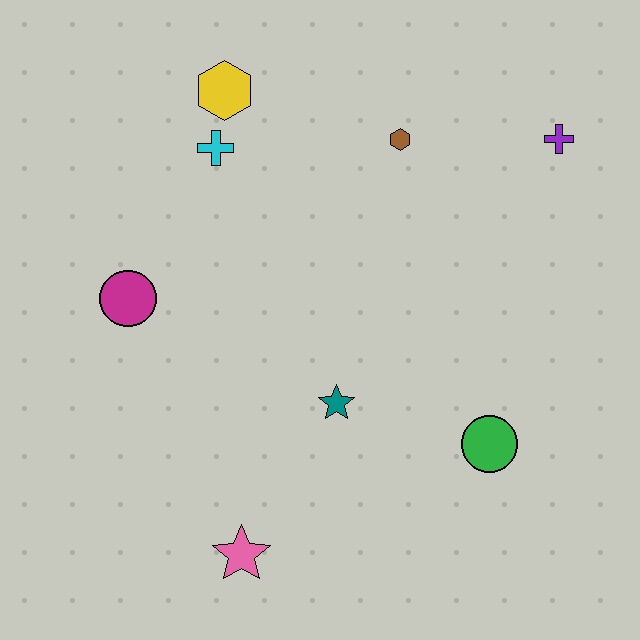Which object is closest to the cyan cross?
The yellow hexagon is closest to the cyan cross.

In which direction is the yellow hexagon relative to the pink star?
The yellow hexagon is above the pink star.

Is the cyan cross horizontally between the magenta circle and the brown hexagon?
Yes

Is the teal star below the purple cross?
Yes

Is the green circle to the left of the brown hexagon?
No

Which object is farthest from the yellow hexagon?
The pink star is farthest from the yellow hexagon.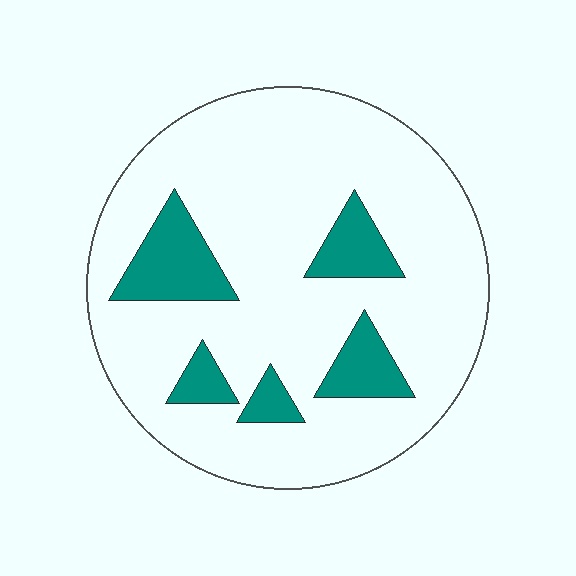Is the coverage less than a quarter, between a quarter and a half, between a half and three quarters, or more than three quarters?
Less than a quarter.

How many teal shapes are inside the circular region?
5.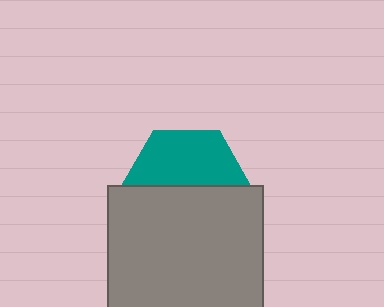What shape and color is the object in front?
The object in front is a gray square.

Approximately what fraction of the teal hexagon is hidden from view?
Roughly 52% of the teal hexagon is hidden behind the gray square.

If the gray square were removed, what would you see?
You would see the complete teal hexagon.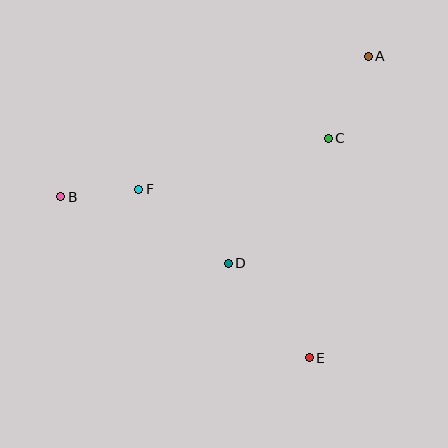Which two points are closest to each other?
Points B and F are closest to each other.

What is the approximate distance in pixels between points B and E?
The distance between B and E is approximately 296 pixels.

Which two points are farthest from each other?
Points A and B are farthest from each other.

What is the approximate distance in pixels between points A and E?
The distance between A and E is approximately 307 pixels.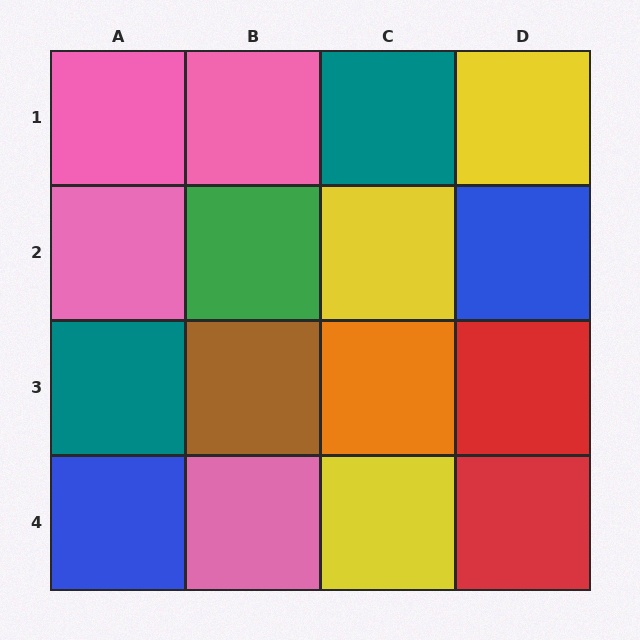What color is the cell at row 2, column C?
Yellow.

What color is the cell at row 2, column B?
Green.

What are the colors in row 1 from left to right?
Pink, pink, teal, yellow.